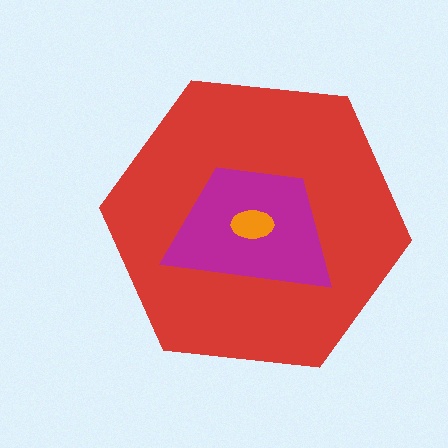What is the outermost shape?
The red hexagon.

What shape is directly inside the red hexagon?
The magenta trapezoid.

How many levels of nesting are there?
3.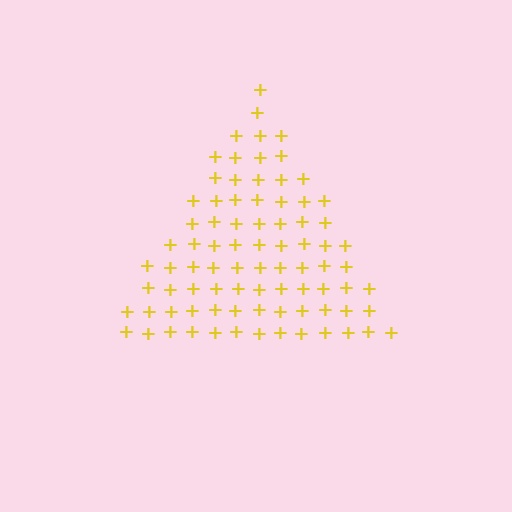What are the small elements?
The small elements are plus signs.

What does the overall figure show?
The overall figure shows a triangle.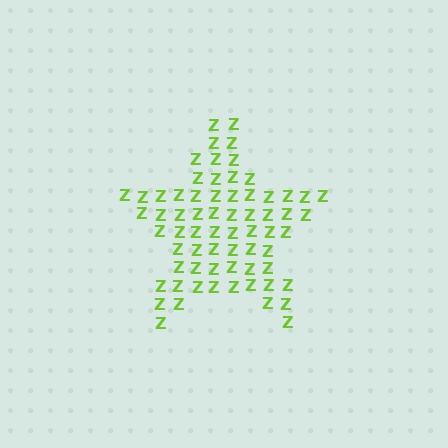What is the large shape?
The large shape is a star.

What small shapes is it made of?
It is made of small letter Z's.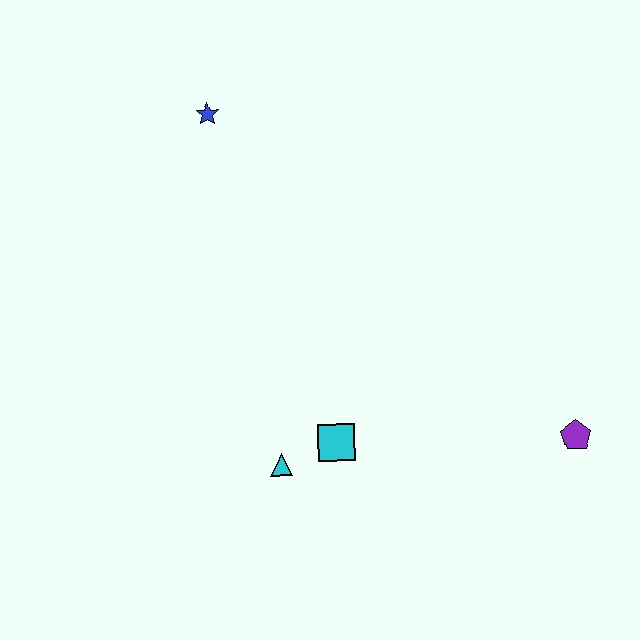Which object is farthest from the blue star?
The purple pentagon is farthest from the blue star.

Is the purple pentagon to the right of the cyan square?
Yes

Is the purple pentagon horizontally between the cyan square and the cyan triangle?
No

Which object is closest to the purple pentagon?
The cyan square is closest to the purple pentagon.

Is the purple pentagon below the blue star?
Yes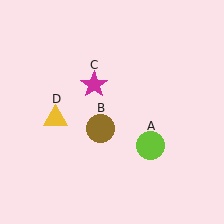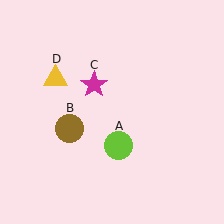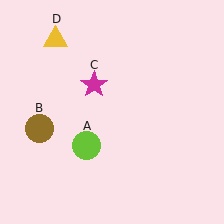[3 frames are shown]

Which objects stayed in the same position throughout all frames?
Magenta star (object C) remained stationary.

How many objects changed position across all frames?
3 objects changed position: lime circle (object A), brown circle (object B), yellow triangle (object D).